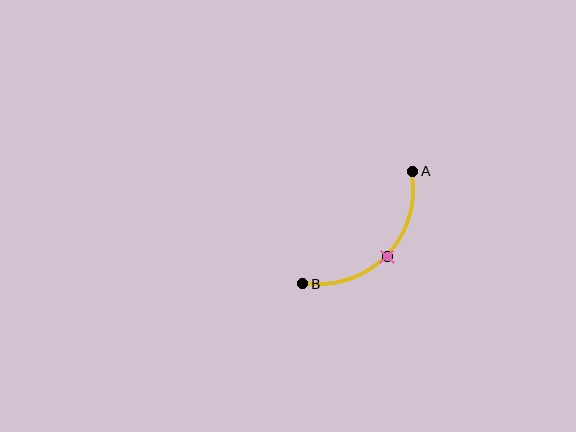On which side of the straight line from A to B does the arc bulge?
The arc bulges below and to the right of the straight line connecting A and B.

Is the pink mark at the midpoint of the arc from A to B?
Yes. The pink mark lies on the arc at equal arc-length from both A and B — it is the arc midpoint.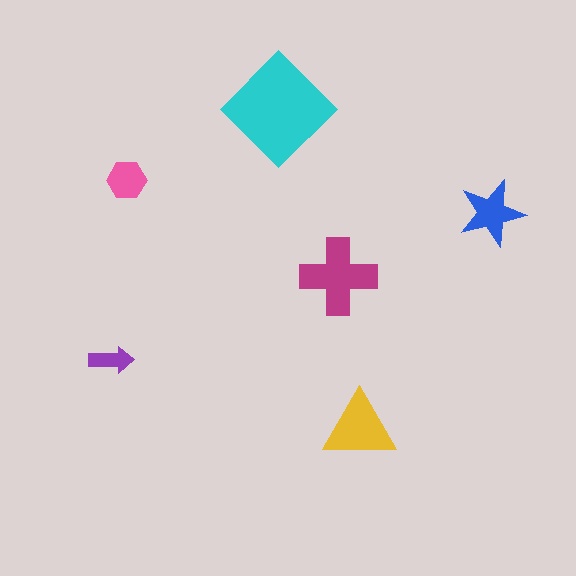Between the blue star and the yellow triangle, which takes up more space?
The yellow triangle.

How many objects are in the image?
There are 6 objects in the image.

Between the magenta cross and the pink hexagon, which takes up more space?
The magenta cross.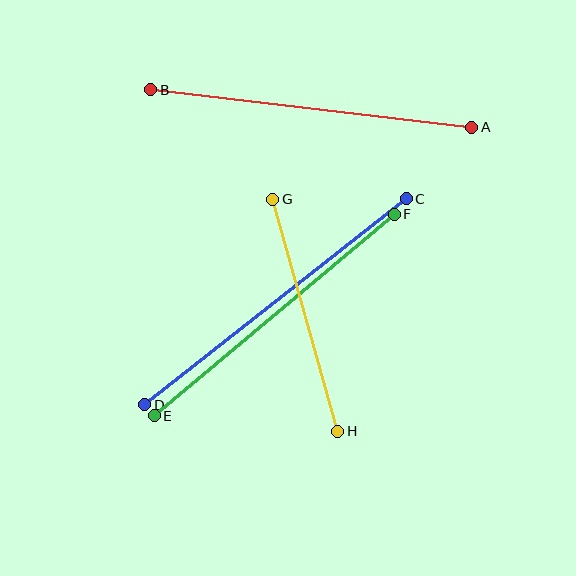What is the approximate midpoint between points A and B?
The midpoint is at approximately (311, 108) pixels.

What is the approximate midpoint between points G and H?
The midpoint is at approximately (305, 315) pixels.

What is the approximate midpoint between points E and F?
The midpoint is at approximately (274, 315) pixels.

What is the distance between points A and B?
The distance is approximately 323 pixels.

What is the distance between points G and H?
The distance is approximately 241 pixels.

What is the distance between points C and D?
The distance is approximately 333 pixels.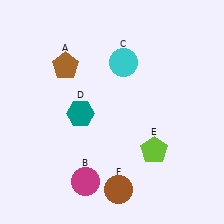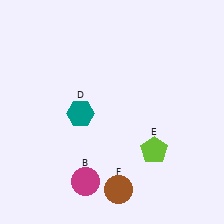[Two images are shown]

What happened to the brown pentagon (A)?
The brown pentagon (A) was removed in Image 2. It was in the top-left area of Image 1.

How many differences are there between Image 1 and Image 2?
There are 2 differences between the two images.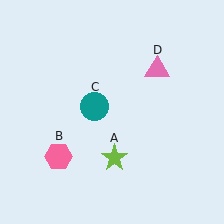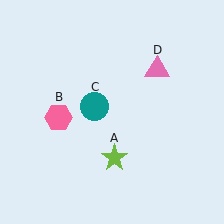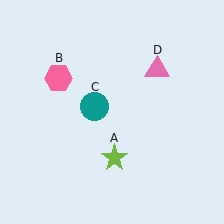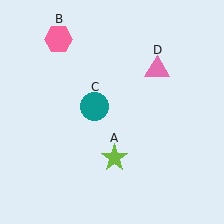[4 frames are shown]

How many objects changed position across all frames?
1 object changed position: pink hexagon (object B).